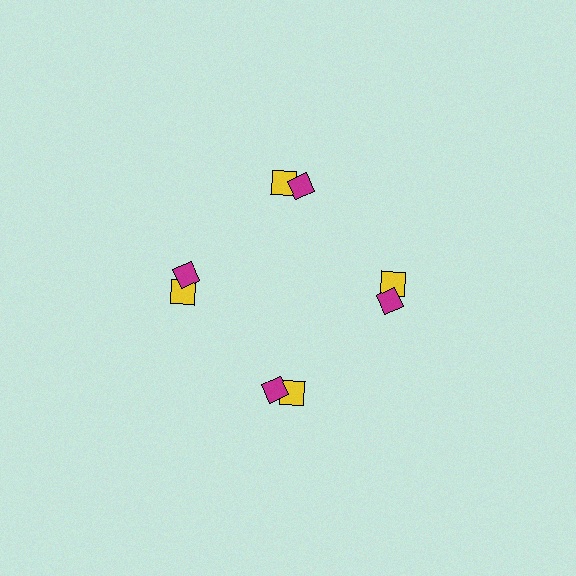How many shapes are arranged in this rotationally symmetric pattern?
There are 8 shapes, arranged in 4 groups of 2.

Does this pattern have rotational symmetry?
Yes, this pattern has 4-fold rotational symmetry. It looks the same after rotating 90 degrees around the center.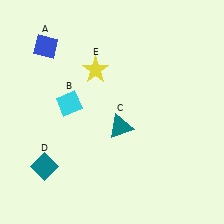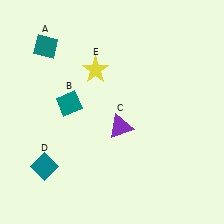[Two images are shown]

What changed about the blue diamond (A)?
In Image 1, A is blue. In Image 2, it changed to teal.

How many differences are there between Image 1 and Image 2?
There are 3 differences between the two images.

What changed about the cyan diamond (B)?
In Image 1, B is cyan. In Image 2, it changed to teal.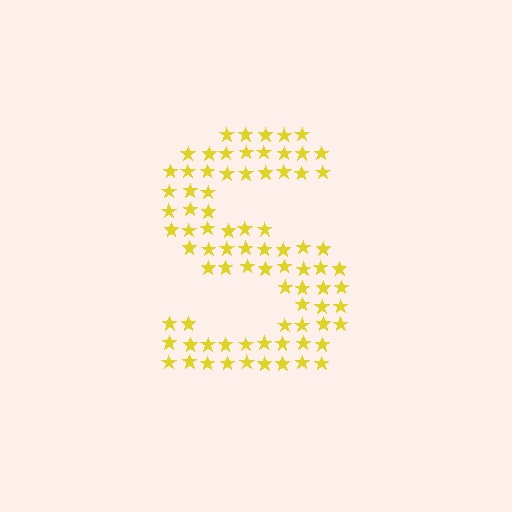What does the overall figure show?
The overall figure shows the letter S.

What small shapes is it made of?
It is made of small stars.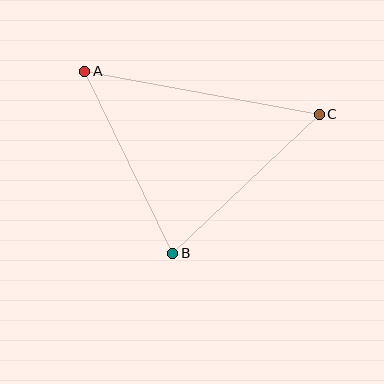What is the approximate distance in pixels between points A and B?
The distance between A and B is approximately 202 pixels.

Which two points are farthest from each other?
Points A and C are farthest from each other.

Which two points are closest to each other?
Points B and C are closest to each other.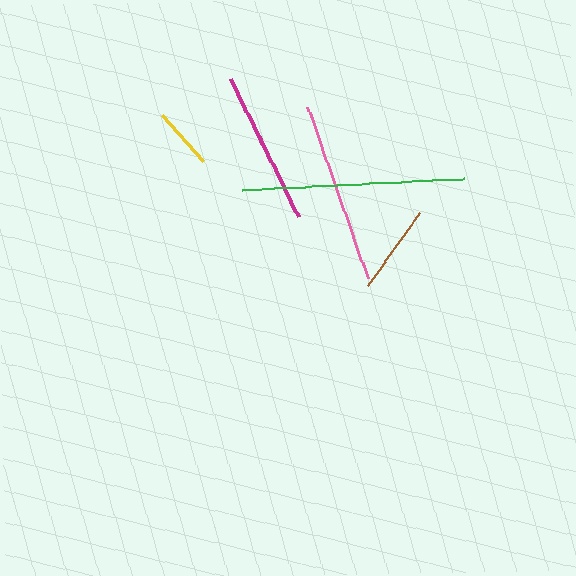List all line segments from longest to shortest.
From longest to shortest: green, pink, magenta, brown, yellow.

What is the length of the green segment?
The green segment is approximately 222 pixels long.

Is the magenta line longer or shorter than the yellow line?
The magenta line is longer than the yellow line.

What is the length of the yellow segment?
The yellow segment is approximately 62 pixels long.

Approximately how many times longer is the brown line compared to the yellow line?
The brown line is approximately 1.4 times the length of the yellow line.